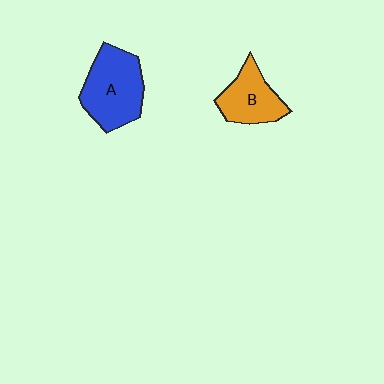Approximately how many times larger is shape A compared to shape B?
Approximately 1.4 times.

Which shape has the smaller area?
Shape B (orange).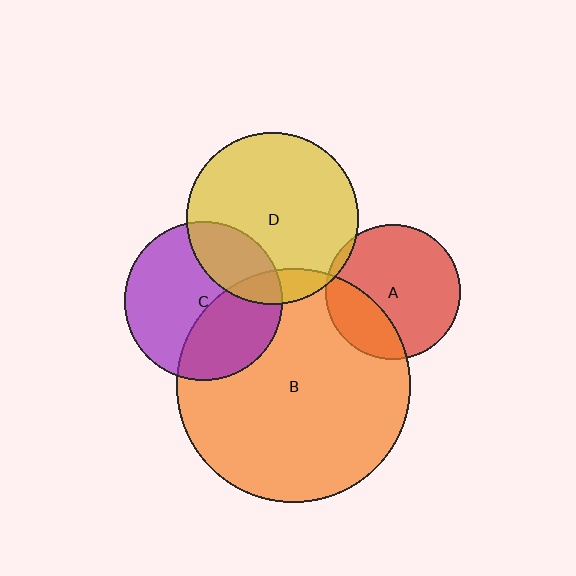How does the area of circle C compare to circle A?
Approximately 1.4 times.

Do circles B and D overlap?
Yes.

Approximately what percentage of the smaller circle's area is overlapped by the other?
Approximately 10%.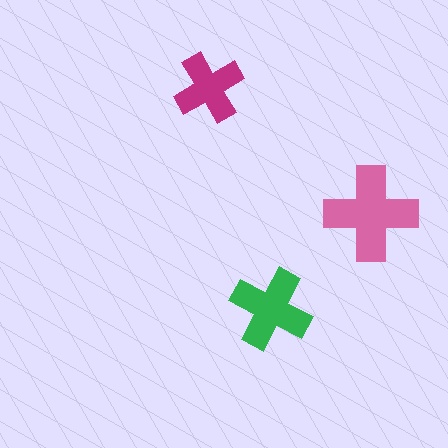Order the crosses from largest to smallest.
the pink one, the green one, the magenta one.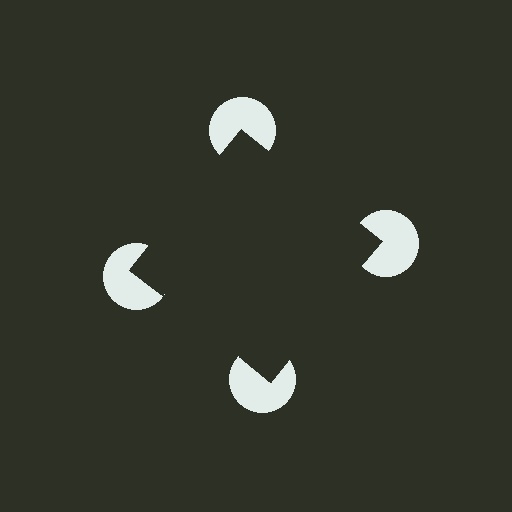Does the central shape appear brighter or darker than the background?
It typically appears slightly darker than the background, even though no actual brightness change is drawn.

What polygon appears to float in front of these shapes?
An illusory square — its edges are inferred from the aligned wedge cuts in the pac-man discs, not physically drawn.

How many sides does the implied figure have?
4 sides.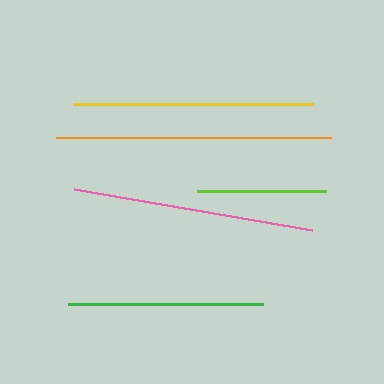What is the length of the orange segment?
The orange segment is approximately 275 pixels long.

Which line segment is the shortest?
The lime line is the shortest at approximately 129 pixels.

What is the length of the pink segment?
The pink segment is approximately 242 pixels long.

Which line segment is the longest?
The orange line is the longest at approximately 275 pixels.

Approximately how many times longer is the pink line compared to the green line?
The pink line is approximately 1.2 times the length of the green line.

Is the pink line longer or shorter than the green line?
The pink line is longer than the green line.